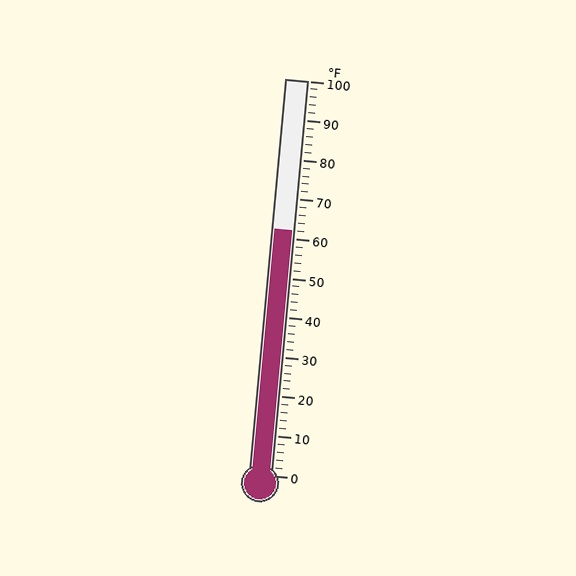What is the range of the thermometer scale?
The thermometer scale ranges from 0°F to 100°F.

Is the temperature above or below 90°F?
The temperature is below 90°F.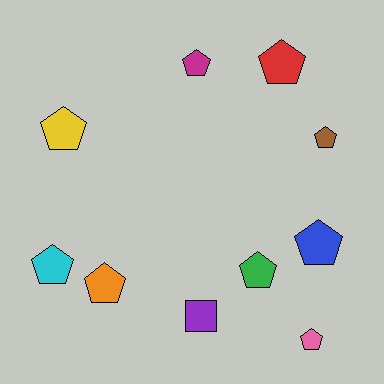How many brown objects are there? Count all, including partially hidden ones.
There is 1 brown object.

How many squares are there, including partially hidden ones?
There is 1 square.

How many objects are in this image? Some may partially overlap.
There are 10 objects.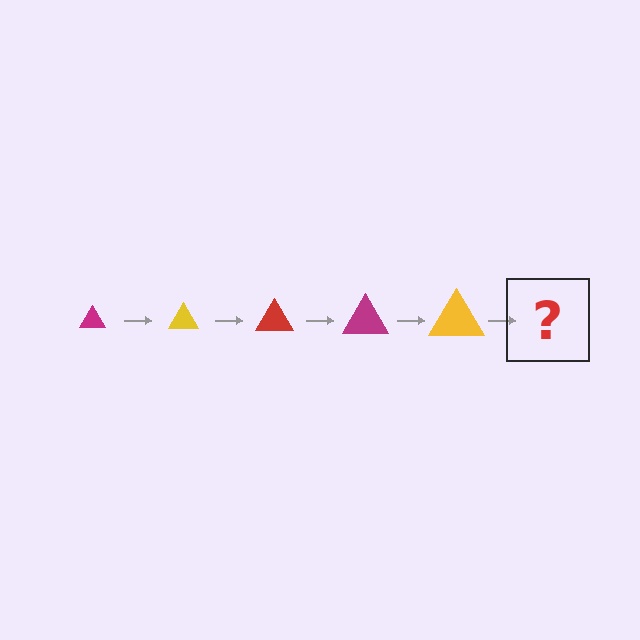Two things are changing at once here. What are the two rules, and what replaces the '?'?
The two rules are that the triangle grows larger each step and the color cycles through magenta, yellow, and red. The '?' should be a red triangle, larger than the previous one.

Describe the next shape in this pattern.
It should be a red triangle, larger than the previous one.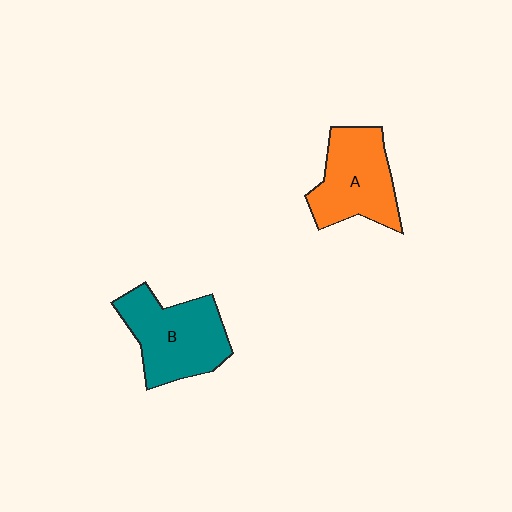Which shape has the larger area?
Shape B (teal).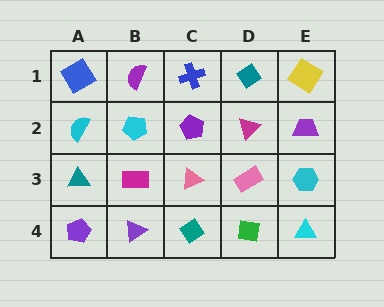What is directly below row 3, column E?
A cyan triangle.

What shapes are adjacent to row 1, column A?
A cyan semicircle (row 2, column A), a purple semicircle (row 1, column B).